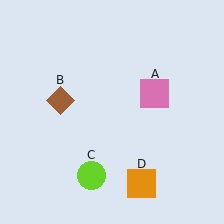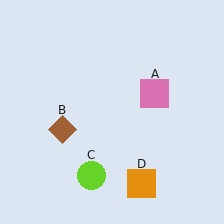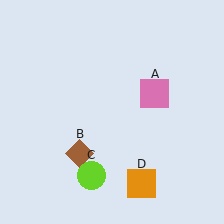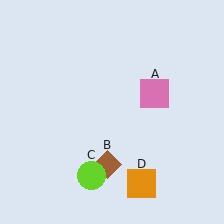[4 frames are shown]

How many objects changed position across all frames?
1 object changed position: brown diamond (object B).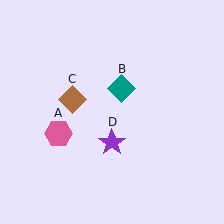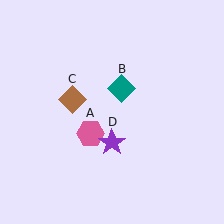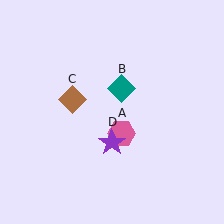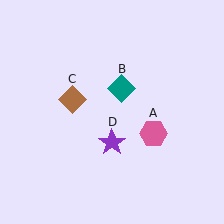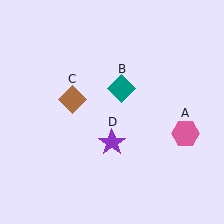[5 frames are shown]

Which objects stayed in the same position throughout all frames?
Teal diamond (object B) and brown diamond (object C) and purple star (object D) remained stationary.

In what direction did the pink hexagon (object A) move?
The pink hexagon (object A) moved right.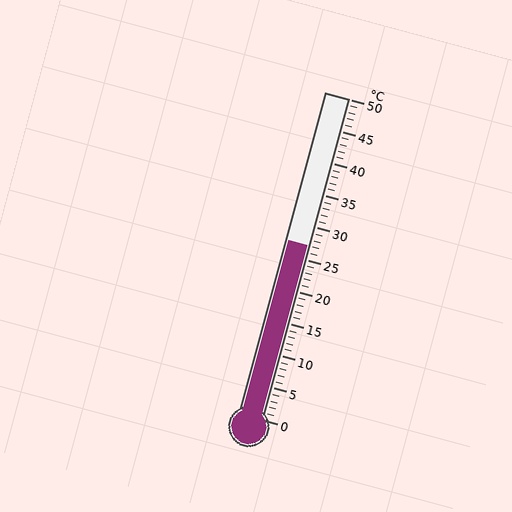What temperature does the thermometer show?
The thermometer shows approximately 27°C.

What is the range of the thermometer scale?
The thermometer scale ranges from 0°C to 50°C.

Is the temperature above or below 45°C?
The temperature is below 45°C.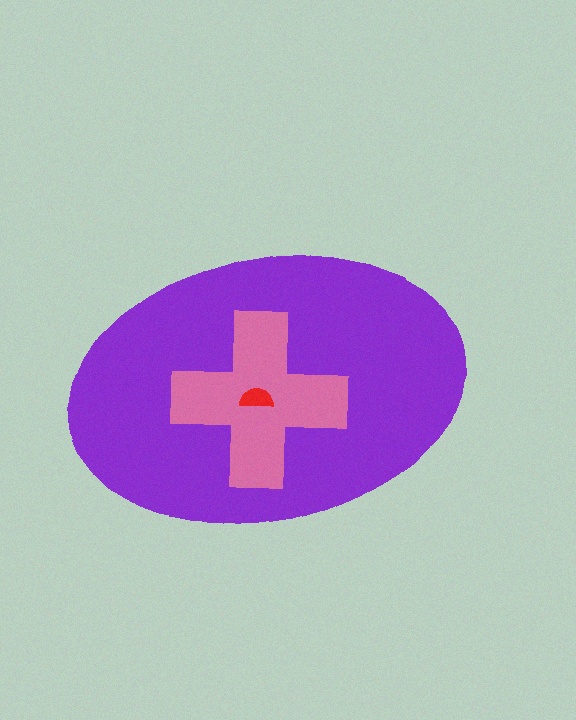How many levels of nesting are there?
3.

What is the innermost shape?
The red semicircle.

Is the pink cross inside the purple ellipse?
Yes.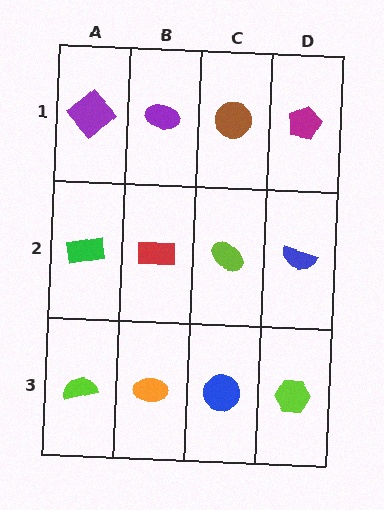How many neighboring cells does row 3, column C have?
3.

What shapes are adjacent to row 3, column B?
A red rectangle (row 2, column B), a lime semicircle (row 3, column A), a blue circle (row 3, column C).